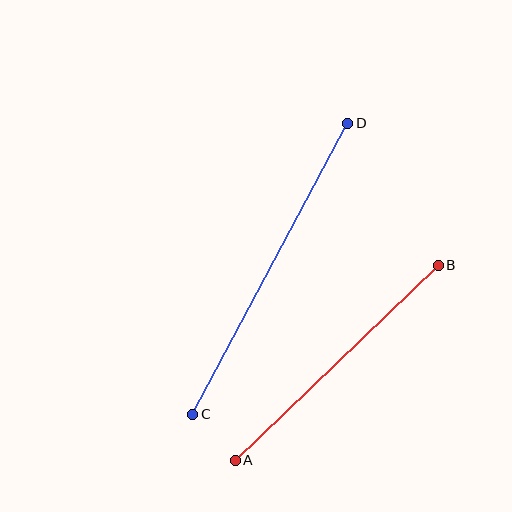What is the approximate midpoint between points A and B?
The midpoint is at approximately (337, 363) pixels.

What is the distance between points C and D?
The distance is approximately 329 pixels.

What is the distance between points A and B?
The distance is approximately 282 pixels.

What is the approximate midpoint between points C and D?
The midpoint is at approximately (270, 269) pixels.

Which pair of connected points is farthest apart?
Points C and D are farthest apart.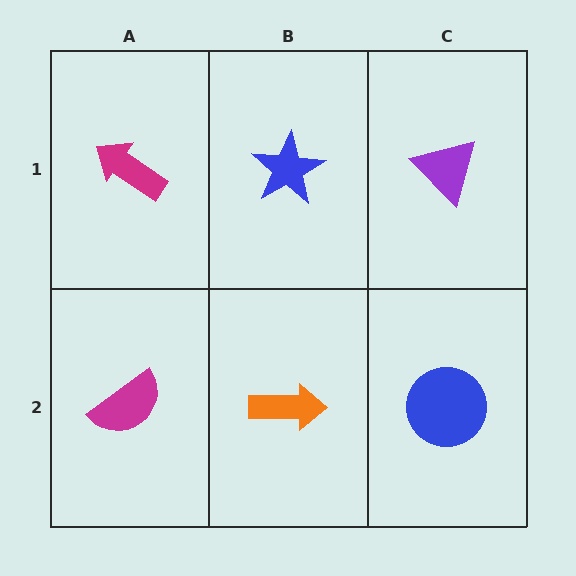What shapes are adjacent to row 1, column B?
An orange arrow (row 2, column B), a magenta arrow (row 1, column A), a purple triangle (row 1, column C).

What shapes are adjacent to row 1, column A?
A magenta semicircle (row 2, column A), a blue star (row 1, column B).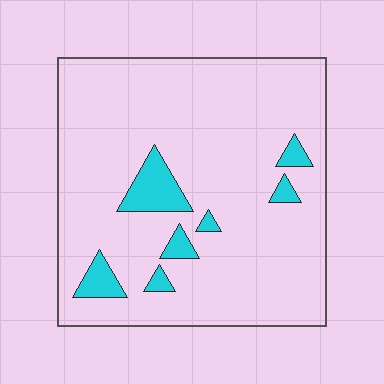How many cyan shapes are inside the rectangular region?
7.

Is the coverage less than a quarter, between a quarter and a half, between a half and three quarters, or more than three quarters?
Less than a quarter.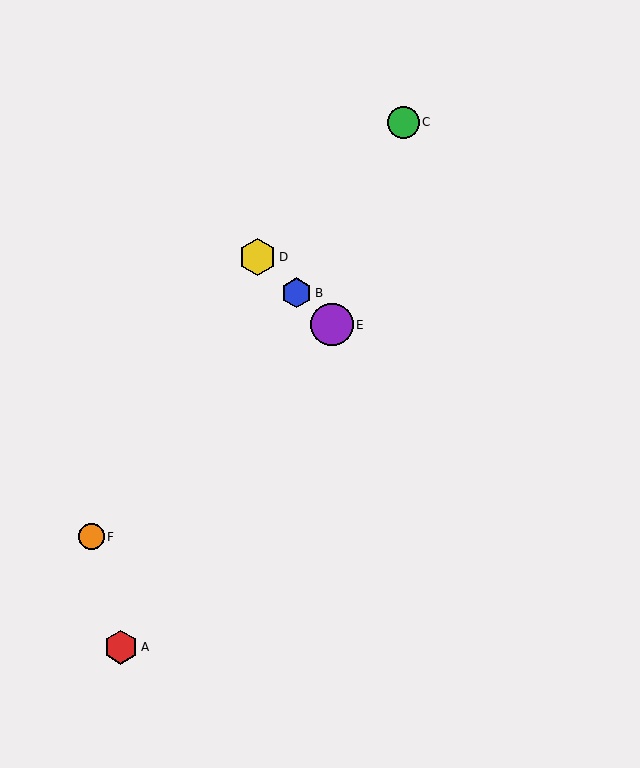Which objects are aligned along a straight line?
Objects B, D, E are aligned along a straight line.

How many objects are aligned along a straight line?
3 objects (B, D, E) are aligned along a straight line.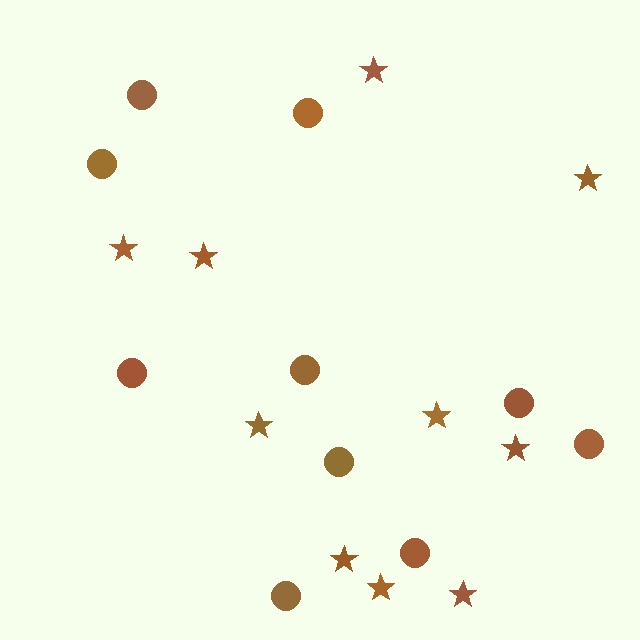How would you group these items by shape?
There are 2 groups: one group of circles (10) and one group of stars (10).